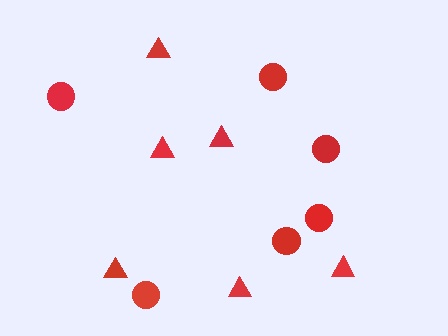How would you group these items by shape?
There are 2 groups: one group of triangles (6) and one group of circles (6).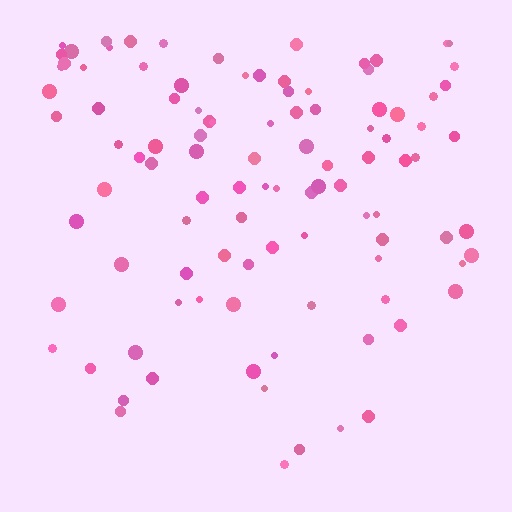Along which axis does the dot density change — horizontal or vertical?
Vertical.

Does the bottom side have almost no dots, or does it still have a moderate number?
Still a moderate number, just noticeably fewer than the top.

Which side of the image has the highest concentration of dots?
The top.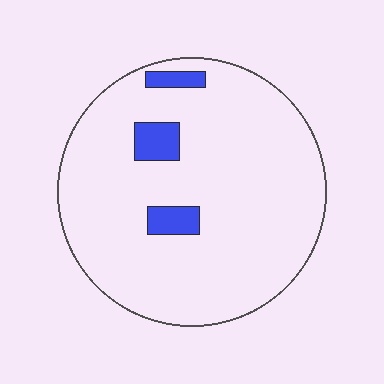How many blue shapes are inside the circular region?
3.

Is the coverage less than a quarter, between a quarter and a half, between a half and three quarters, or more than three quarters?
Less than a quarter.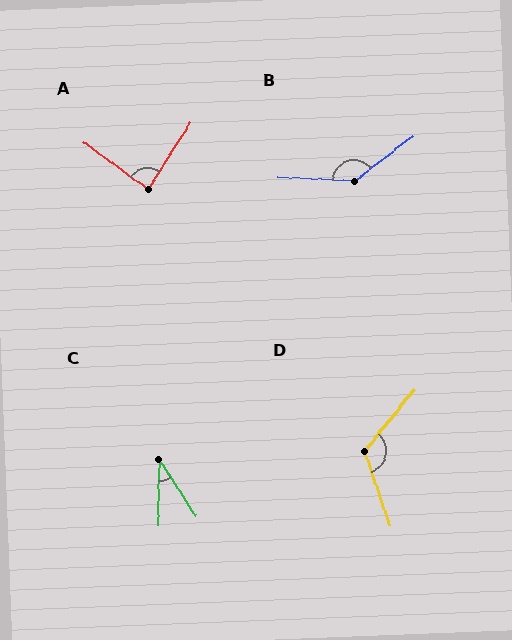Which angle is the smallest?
C, at approximately 33 degrees.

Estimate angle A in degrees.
Approximately 87 degrees.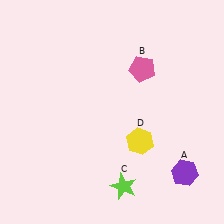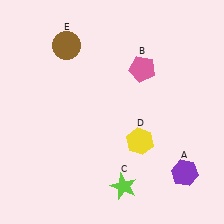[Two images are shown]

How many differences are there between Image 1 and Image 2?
There is 1 difference between the two images.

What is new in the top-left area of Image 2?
A brown circle (E) was added in the top-left area of Image 2.